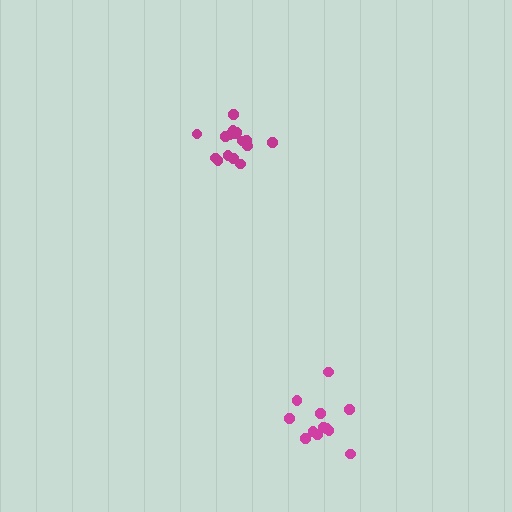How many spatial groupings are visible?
There are 2 spatial groupings.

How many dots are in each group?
Group 1: 16 dots, Group 2: 12 dots (28 total).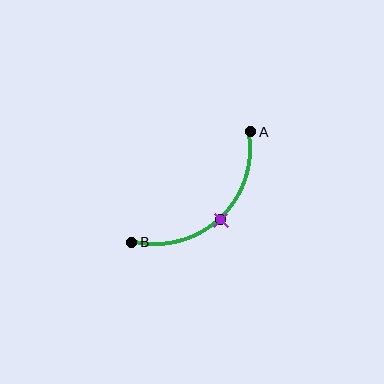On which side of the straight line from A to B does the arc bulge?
The arc bulges below and to the right of the straight line connecting A and B.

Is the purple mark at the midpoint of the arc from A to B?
Yes. The purple mark lies on the arc at equal arc-length from both A and B — it is the arc midpoint.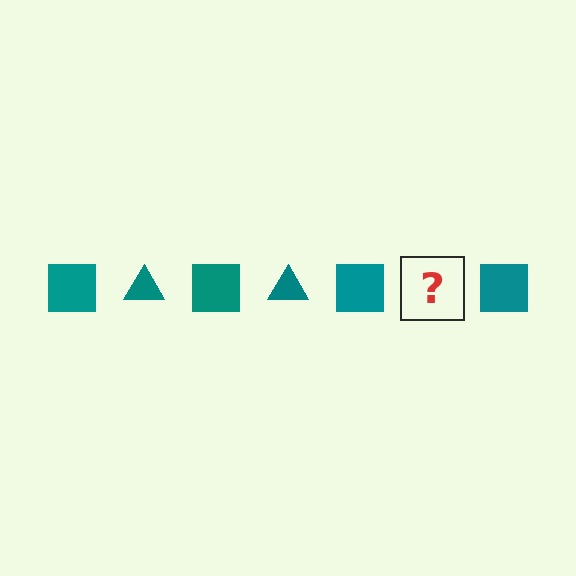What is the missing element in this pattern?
The missing element is a teal triangle.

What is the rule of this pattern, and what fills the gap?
The rule is that the pattern cycles through square, triangle shapes in teal. The gap should be filled with a teal triangle.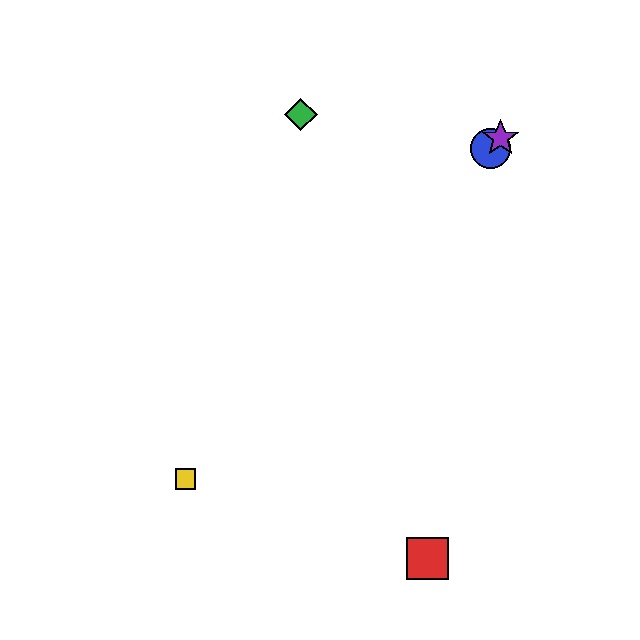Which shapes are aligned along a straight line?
The blue circle, the yellow square, the purple star are aligned along a straight line.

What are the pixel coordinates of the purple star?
The purple star is at (501, 138).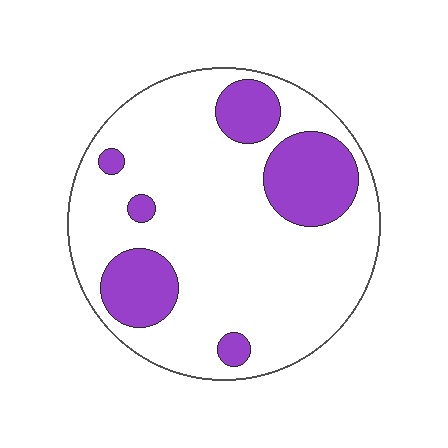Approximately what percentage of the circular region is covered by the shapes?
Approximately 25%.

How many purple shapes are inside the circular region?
6.